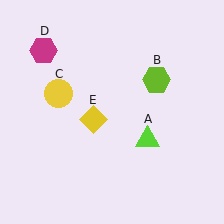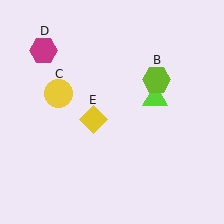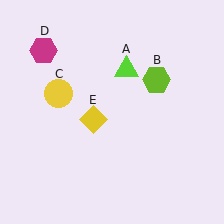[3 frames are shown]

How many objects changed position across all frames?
1 object changed position: lime triangle (object A).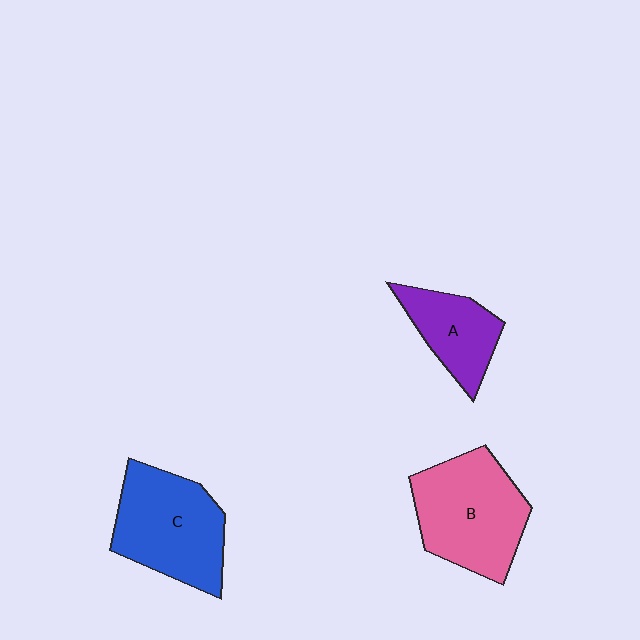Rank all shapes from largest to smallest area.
From largest to smallest: B (pink), C (blue), A (purple).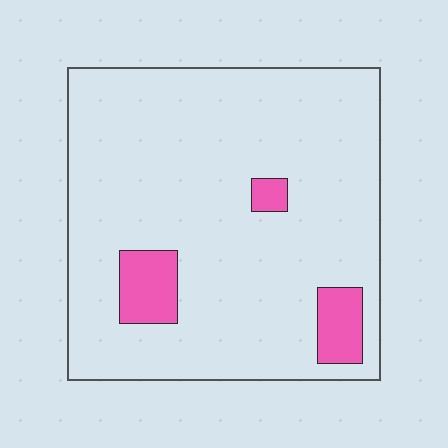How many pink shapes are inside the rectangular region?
3.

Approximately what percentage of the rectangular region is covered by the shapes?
Approximately 10%.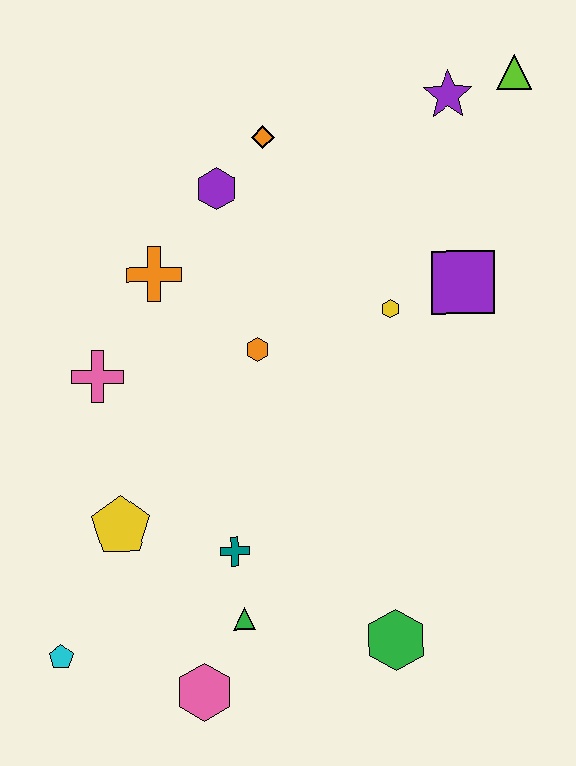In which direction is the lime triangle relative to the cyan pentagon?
The lime triangle is above the cyan pentagon.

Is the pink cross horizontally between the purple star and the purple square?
No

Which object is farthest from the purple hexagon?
The pink hexagon is farthest from the purple hexagon.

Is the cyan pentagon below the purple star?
Yes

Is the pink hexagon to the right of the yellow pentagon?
Yes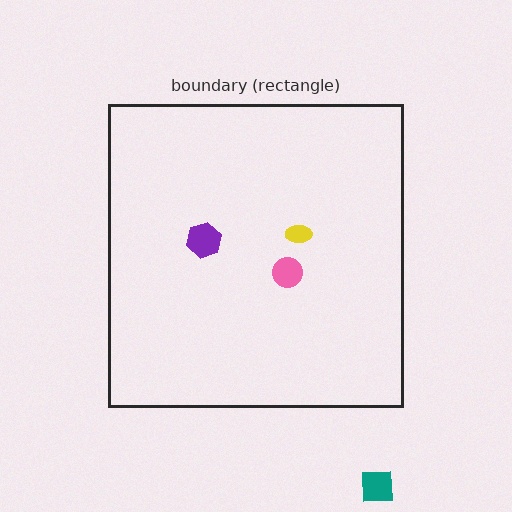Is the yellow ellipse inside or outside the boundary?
Inside.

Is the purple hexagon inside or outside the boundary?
Inside.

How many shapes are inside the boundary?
3 inside, 1 outside.